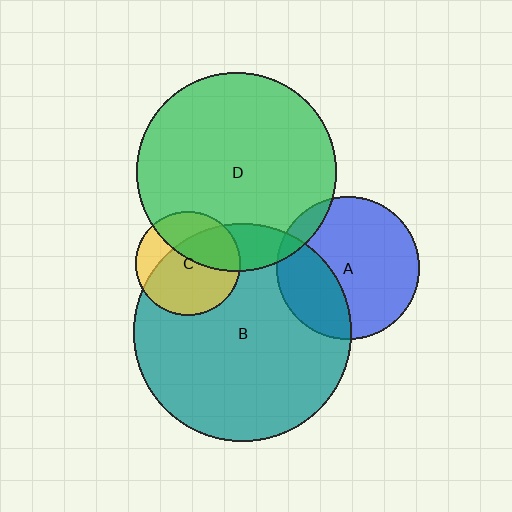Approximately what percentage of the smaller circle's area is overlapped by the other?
Approximately 15%.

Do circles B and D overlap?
Yes.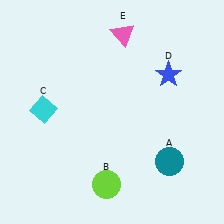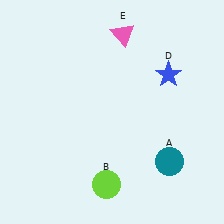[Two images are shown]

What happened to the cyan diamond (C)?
The cyan diamond (C) was removed in Image 2. It was in the top-left area of Image 1.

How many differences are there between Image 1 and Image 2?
There is 1 difference between the two images.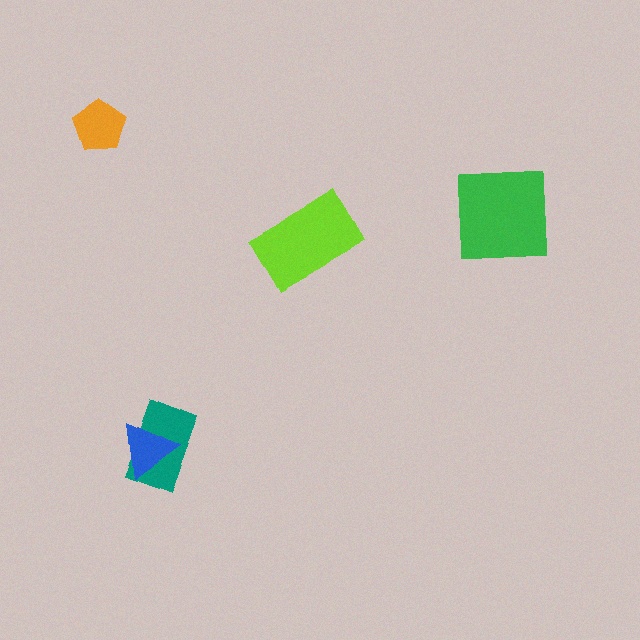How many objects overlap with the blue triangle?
1 object overlaps with the blue triangle.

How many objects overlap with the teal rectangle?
1 object overlaps with the teal rectangle.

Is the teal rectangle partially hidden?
Yes, it is partially covered by another shape.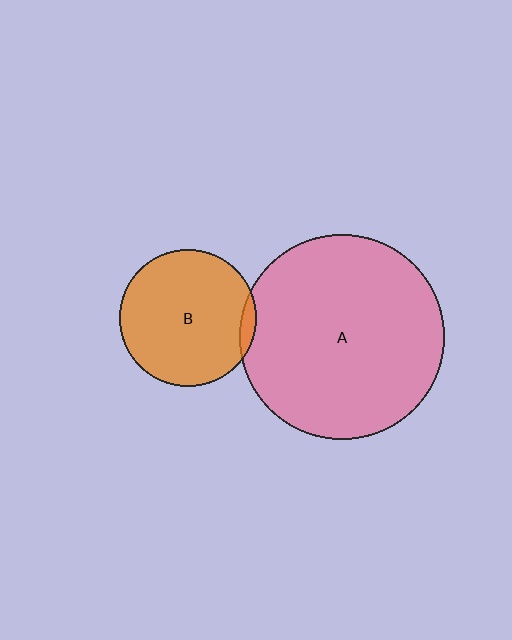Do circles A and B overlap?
Yes.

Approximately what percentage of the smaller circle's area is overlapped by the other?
Approximately 5%.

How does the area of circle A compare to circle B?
Approximately 2.3 times.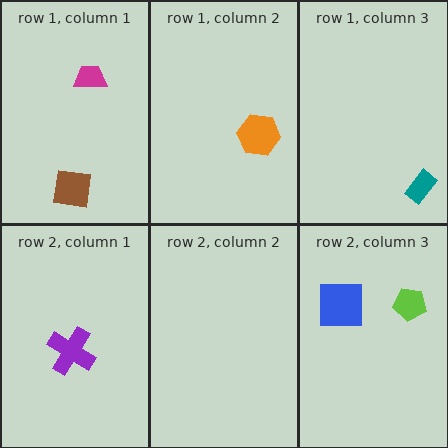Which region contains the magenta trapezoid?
The row 1, column 1 region.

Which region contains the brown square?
The row 1, column 1 region.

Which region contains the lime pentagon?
The row 2, column 3 region.